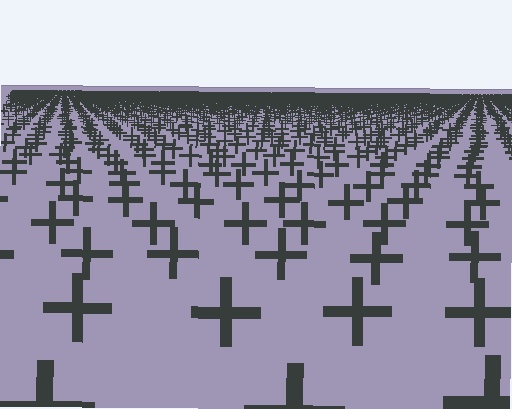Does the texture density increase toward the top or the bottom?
Density increases toward the top.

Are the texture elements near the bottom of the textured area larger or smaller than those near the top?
Larger. Near the bottom, elements are closer to the viewer and appear at a bigger on-screen size.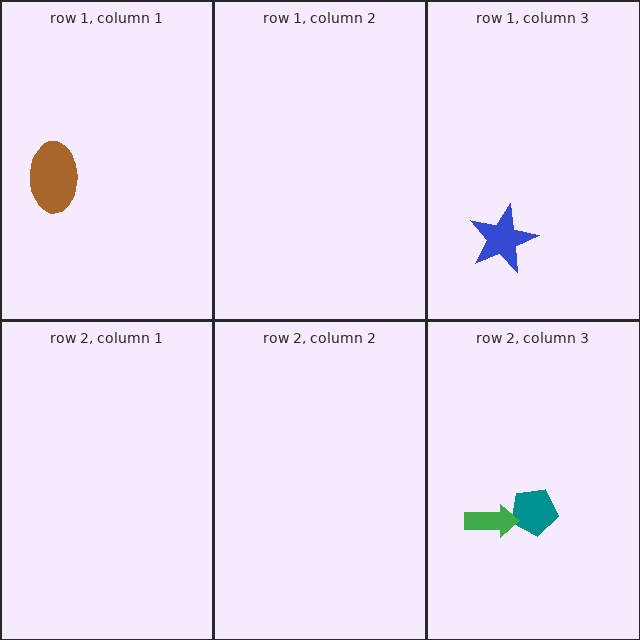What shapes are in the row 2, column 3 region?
The teal pentagon, the green arrow.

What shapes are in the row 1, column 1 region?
The brown ellipse.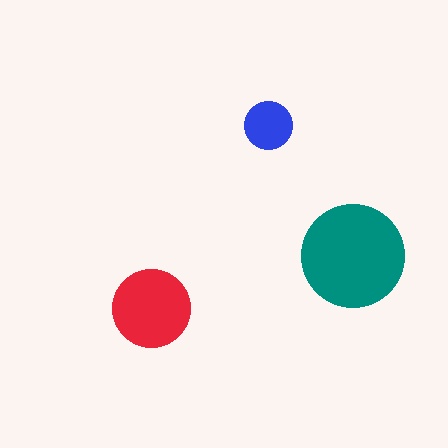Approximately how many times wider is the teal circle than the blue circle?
About 2 times wider.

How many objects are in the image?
There are 3 objects in the image.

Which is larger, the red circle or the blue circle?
The red one.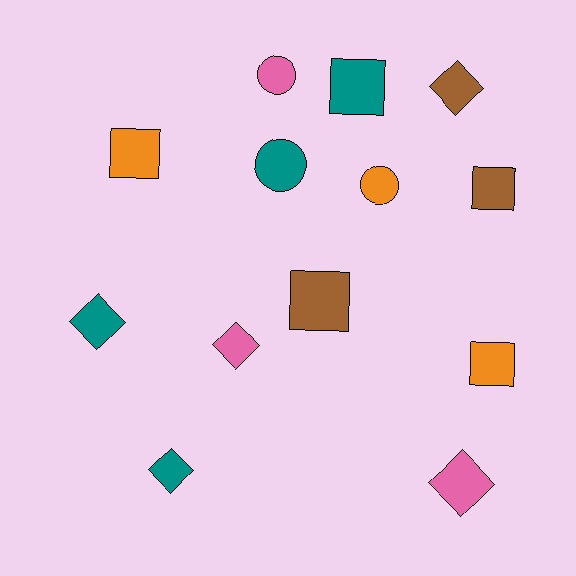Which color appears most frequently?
Teal, with 4 objects.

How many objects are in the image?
There are 13 objects.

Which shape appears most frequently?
Diamond, with 5 objects.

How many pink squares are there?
There are no pink squares.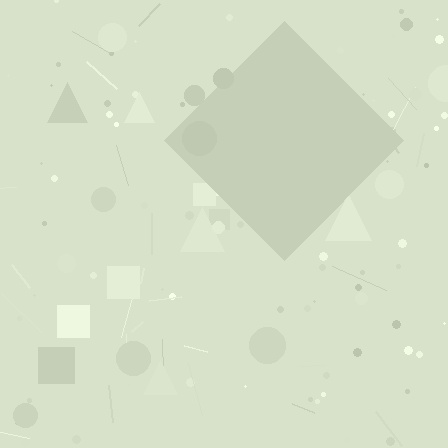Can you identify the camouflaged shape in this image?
The camouflaged shape is a diamond.